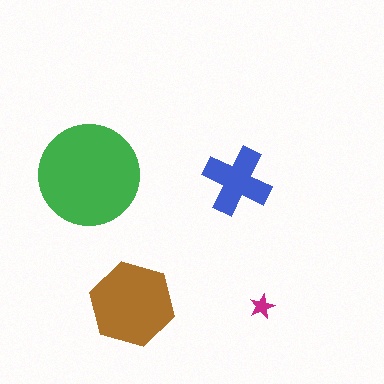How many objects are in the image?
There are 4 objects in the image.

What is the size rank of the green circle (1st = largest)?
1st.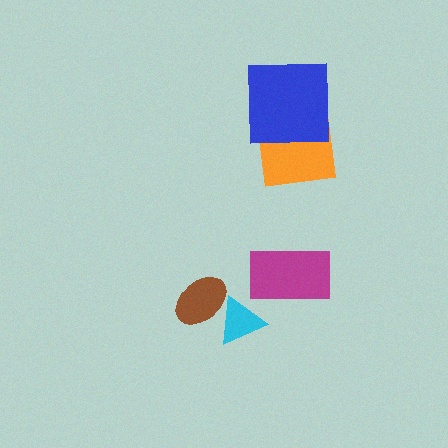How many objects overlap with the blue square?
1 object overlaps with the blue square.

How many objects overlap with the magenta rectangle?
0 objects overlap with the magenta rectangle.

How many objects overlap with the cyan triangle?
1 object overlaps with the cyan triangle.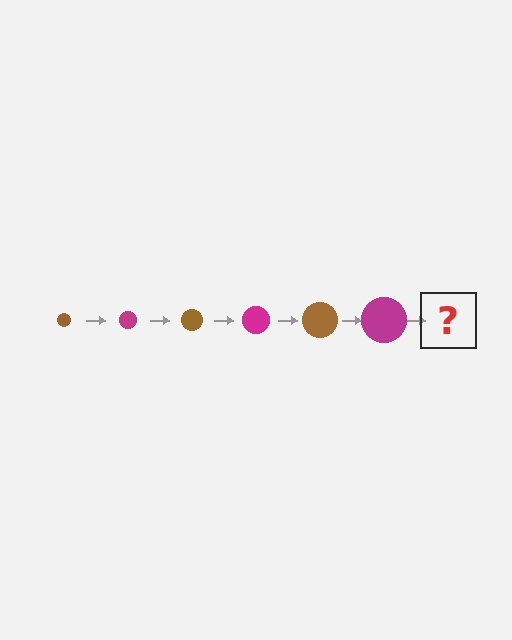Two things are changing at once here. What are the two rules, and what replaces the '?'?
The two rules are that the circle grows larger each step and the color cycles through brown and magenta. The '?' should be a brown circle, larger than the previous one.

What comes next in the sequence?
The next element should be a brown circle, larger than the previous one.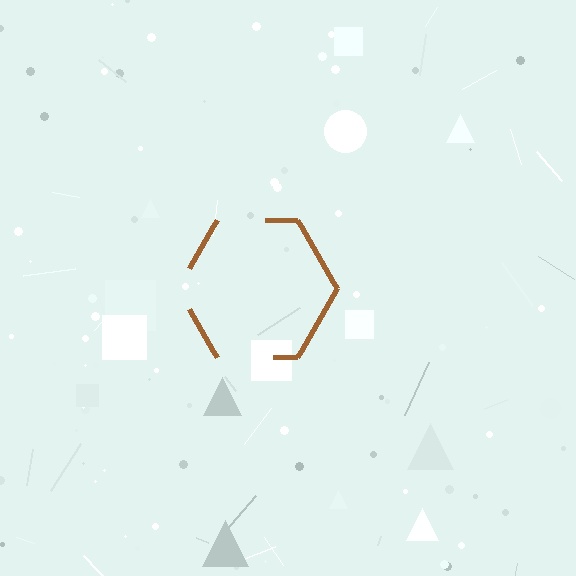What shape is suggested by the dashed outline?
The dashed outline suggests a hexagon.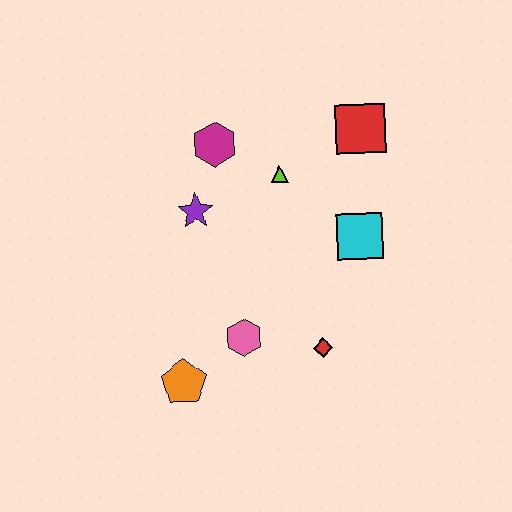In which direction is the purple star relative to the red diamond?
The purple star is above the red diamond.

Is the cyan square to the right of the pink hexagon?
Yes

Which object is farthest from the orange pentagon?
The red square is farthest from the orange pentagon.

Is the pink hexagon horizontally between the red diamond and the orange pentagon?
Yes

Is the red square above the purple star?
Yes